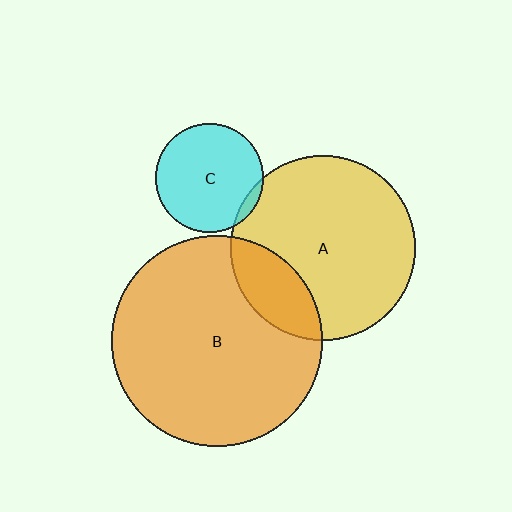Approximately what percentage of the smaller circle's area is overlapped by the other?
Approximately 5%.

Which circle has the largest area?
Circle B (orange).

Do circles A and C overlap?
Yes.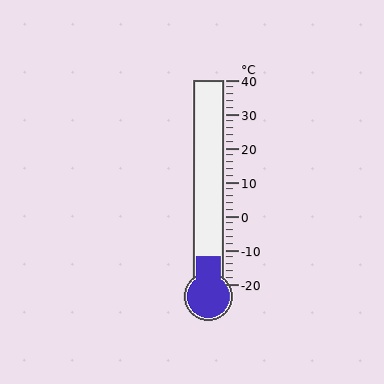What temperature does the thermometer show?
The thermometer shows approximately -12°C.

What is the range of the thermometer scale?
The thermometer scale ranges from -20°C to 40°C.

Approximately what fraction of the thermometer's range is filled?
The thermometer is filled to approximately 15% of its range.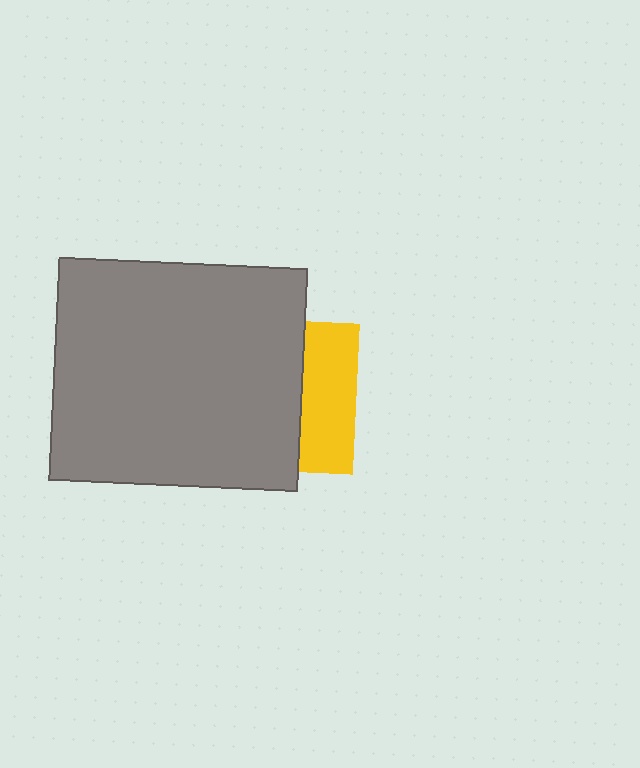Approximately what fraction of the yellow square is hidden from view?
Roughly 64% of the yellow square is hidden behind the gray rectangle.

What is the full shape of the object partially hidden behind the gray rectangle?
The partially hidden object is a yellow square.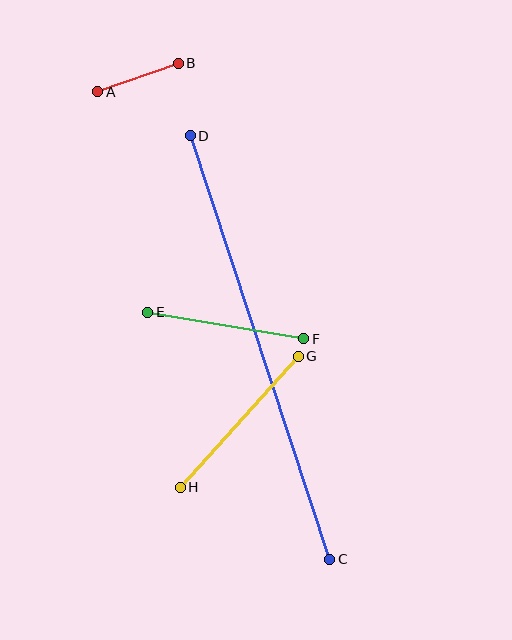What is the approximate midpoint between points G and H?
The midpoint is at approximately (239, 422) pixels.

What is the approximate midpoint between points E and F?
The midpoint is at approximately (226, 325) pixels.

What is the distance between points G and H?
The distance is approximately 176 pixels.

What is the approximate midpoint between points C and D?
The midpoint is at approximately (260, 347) pixels.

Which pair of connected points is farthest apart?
Points C and D are farthest apart.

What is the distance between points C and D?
The distance is approximately 446 pixels.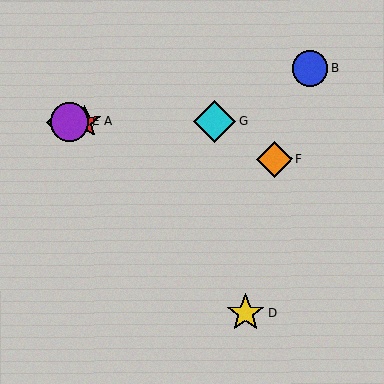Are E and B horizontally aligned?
No, E is at y≈122 and B is at y≈69.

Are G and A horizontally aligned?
Yes, both are at y≈121.